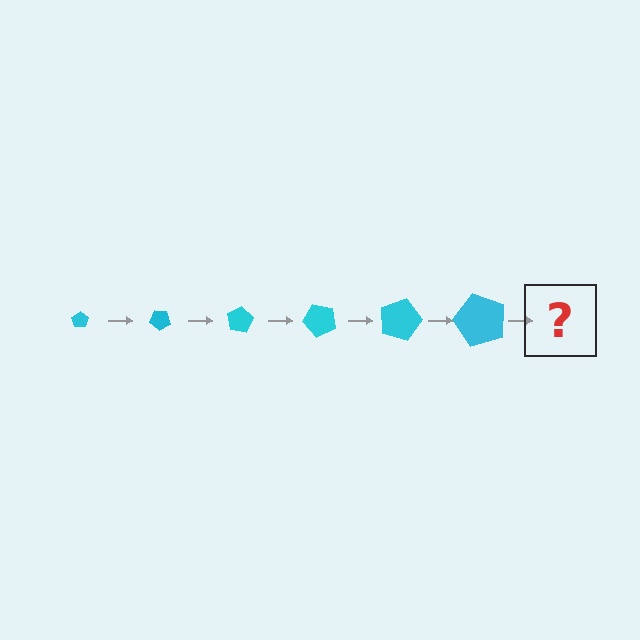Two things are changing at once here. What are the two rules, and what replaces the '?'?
The two rules are that the pentagon grows larger each step and it rotates 40 degrees each step. The '?' should be a pentagon, larger than the previous one and rotated 240 degrees from the start.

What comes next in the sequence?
The next element should be a pentagon, larger than the previous one and rotated 240 degrees from the start.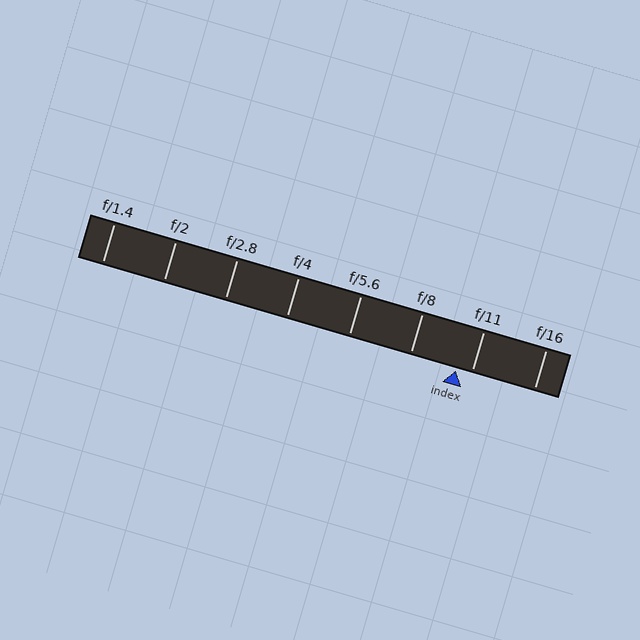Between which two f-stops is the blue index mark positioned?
The index mark is between f/8 and f/11.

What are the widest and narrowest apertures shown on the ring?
The widest aperture shown is f/1.4 and the narrowest is f/16.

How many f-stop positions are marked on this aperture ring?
There are 8 f-stop positions marked.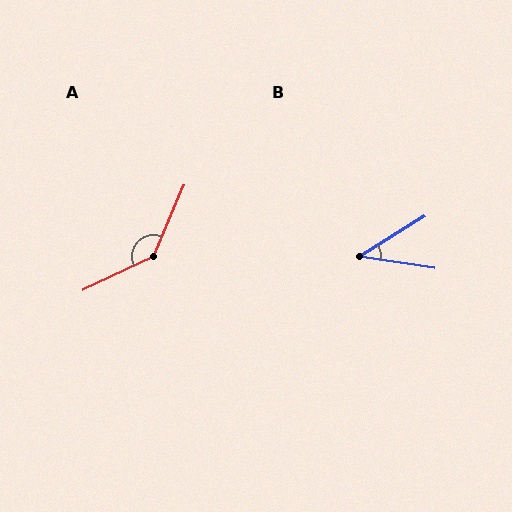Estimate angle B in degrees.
Approximately 40 degrees.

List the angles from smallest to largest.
B (40°), A (138°).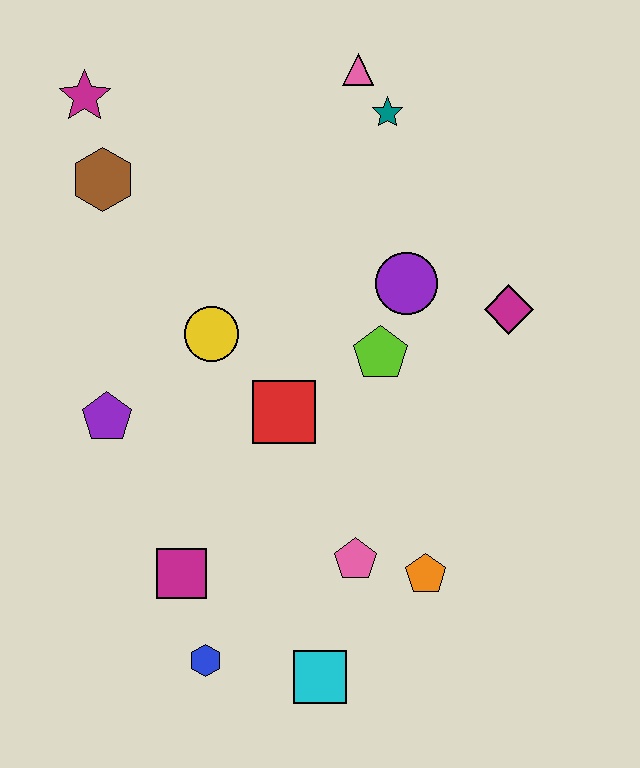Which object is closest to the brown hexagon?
The magenta star is closest to the brown hexagon.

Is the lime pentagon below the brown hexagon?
Yes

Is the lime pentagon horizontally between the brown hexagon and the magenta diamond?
Yes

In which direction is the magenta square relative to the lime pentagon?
The magenta square is below the lime pentagon.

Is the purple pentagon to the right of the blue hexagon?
No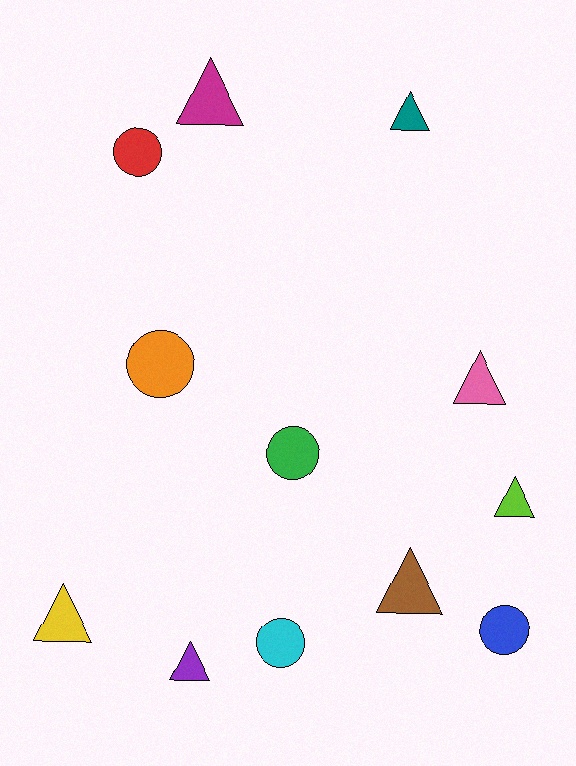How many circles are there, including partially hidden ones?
There are 5 circles.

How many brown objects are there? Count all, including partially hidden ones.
There is 1 brown object.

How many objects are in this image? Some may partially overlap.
There are 12 objects.